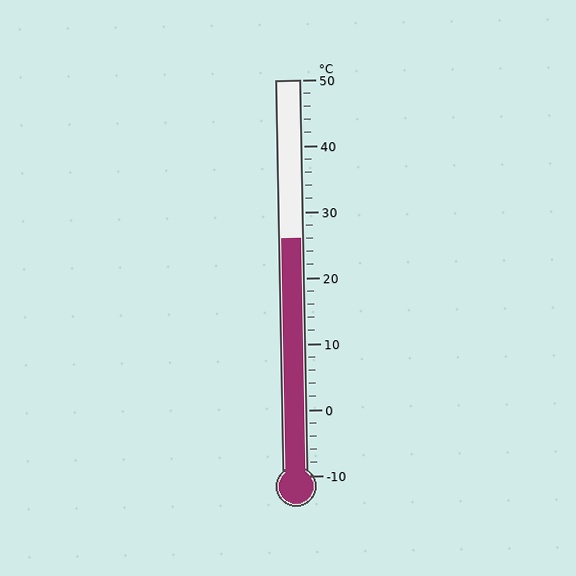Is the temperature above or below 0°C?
The temperature is above 0°C.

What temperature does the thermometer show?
The thermometer shows approximately 26°C.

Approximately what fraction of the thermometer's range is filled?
The thermometer is filled to approximately 60% of its range.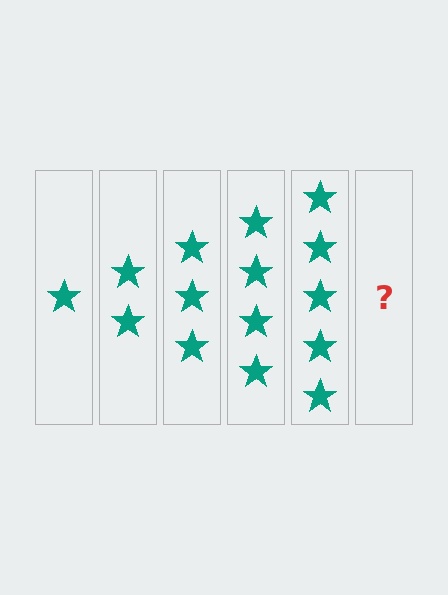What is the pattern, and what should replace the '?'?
The pattern is that each step adds one more star. The '?' should be 6 stars.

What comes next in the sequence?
The next element should be 6 stars.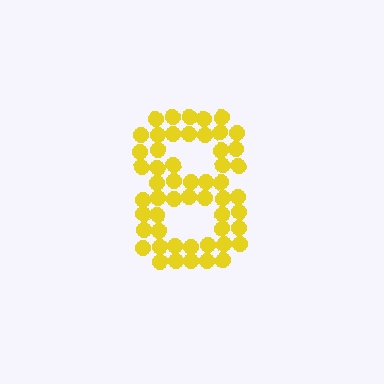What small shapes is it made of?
It is made of small circles.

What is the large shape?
The large shape is the digit 8.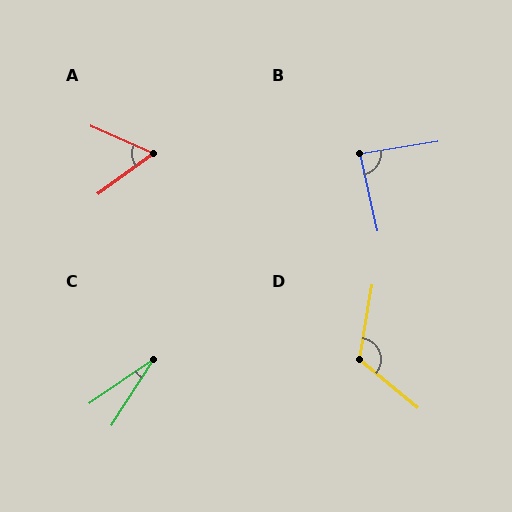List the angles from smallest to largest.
C (23°), A (60°), B (86°), D (120°).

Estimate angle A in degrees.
Approximately 60 degrees.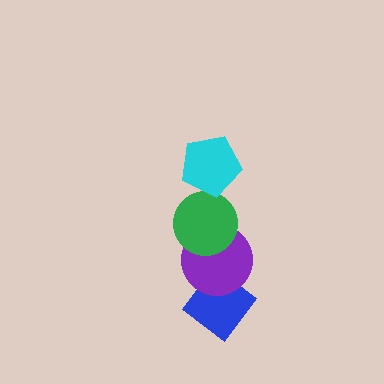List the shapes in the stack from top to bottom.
From top to bottom: the cyan pentagon, the green circle, the purple circle, the blue diamond.